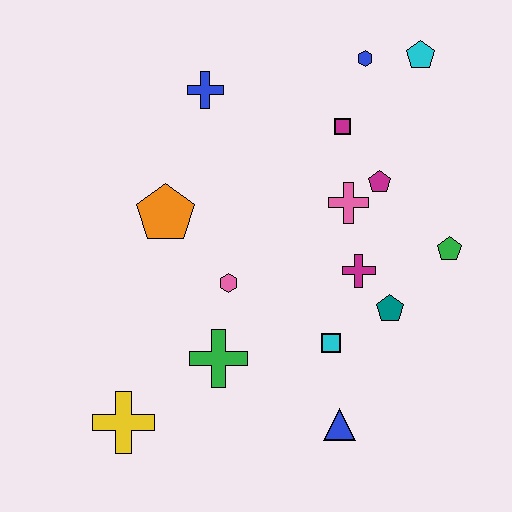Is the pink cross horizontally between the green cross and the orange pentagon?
No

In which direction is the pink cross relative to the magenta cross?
The pink cross is above the magenta cross.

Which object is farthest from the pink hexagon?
The cyan pentagon is farthest from the pink hexagon.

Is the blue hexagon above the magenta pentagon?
Yes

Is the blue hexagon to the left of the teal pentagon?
Yes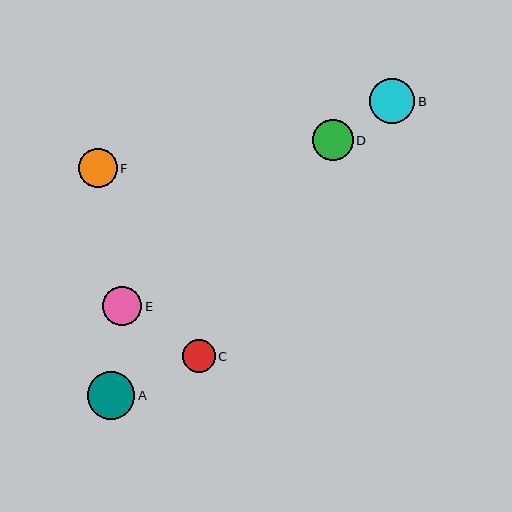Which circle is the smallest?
Circle C is the smallest with a size of approximately 33 pixels.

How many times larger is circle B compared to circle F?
Circle B is approximately 1.1 times the size of circle F.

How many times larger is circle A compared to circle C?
Circle A is approximately 1.4 times the size of circle C.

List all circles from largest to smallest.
From largest to smallest: A, B, D, F, E, C.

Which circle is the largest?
Circle A is the largest with a size of approximately 48 pixels.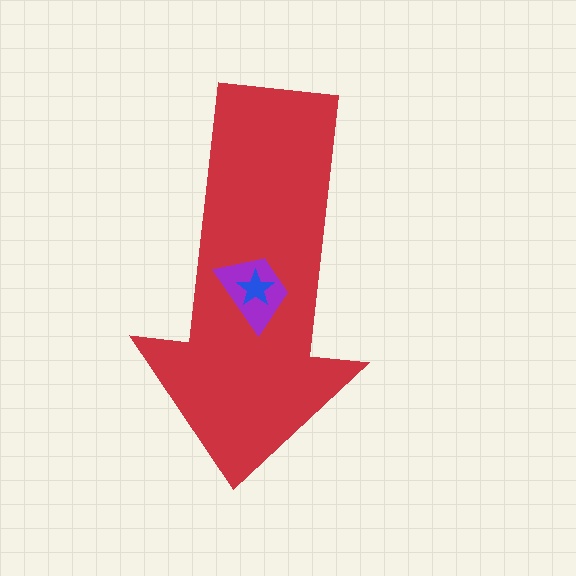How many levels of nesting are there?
3.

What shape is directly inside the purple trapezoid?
The blue star.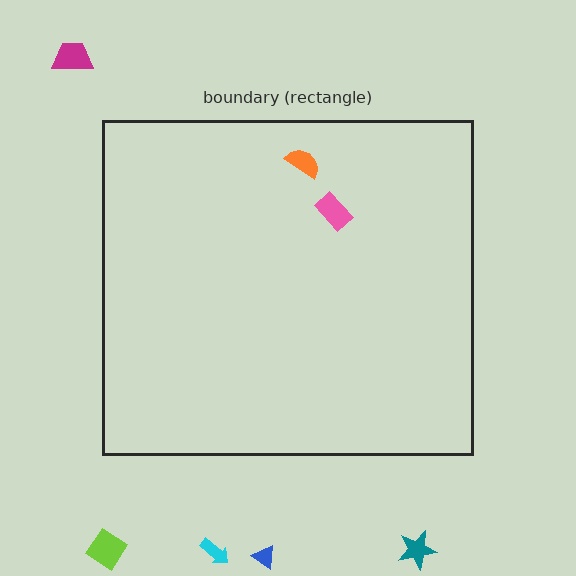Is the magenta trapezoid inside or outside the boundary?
Outside.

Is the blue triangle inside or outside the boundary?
Outside.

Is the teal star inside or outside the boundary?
Outside.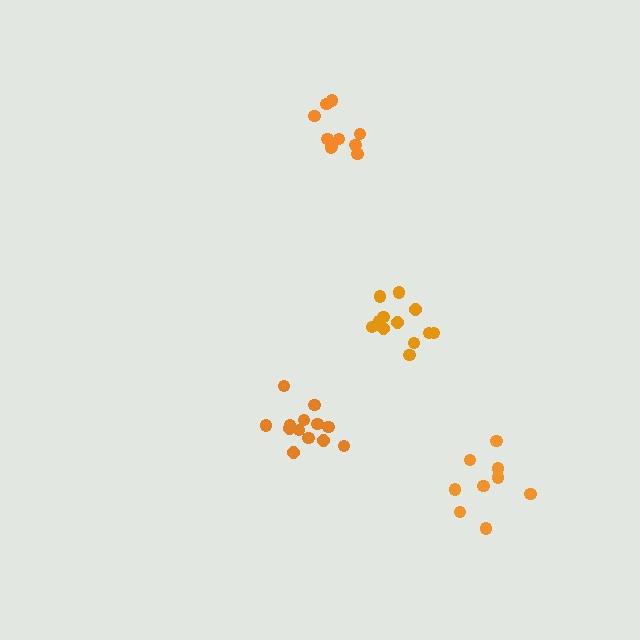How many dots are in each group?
Group 1: 10 dots, Group 2: 14 dots, Group 3: 9 dots, Group 4: 12 dots (45 total).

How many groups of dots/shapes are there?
There are 4 groups.